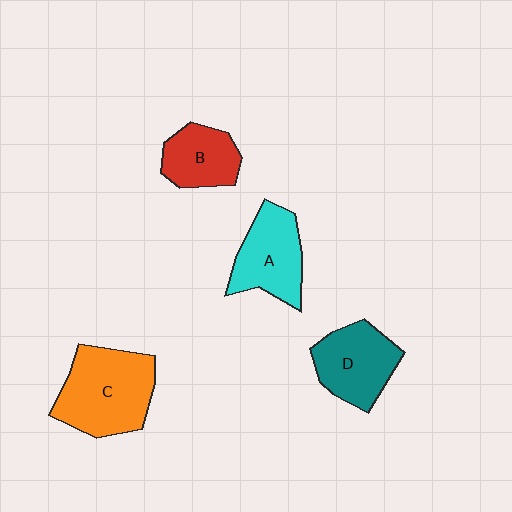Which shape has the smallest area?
Shape B (red).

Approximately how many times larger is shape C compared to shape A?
Approximately 1.4 times.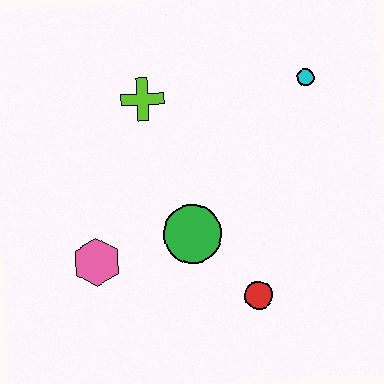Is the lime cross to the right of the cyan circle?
No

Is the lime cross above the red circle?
Yes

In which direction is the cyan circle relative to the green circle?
The cyan circle is above the green circle.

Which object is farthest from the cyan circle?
The pink hexagon is farthest from the cyan circle.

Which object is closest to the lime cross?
The green circle is closest to the lime cross.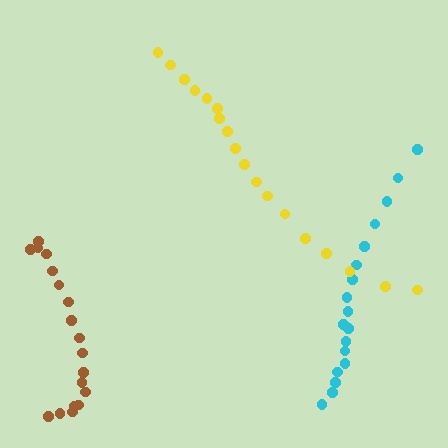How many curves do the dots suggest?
There are 3 distinct paths.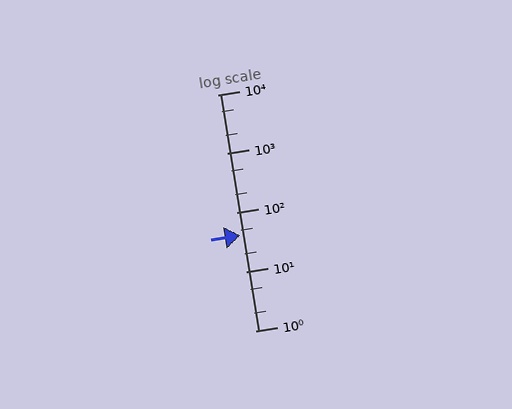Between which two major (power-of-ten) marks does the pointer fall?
The pointer is between 10 and 100.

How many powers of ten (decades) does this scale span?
The scale spans 4 decades, from 1 to 10000.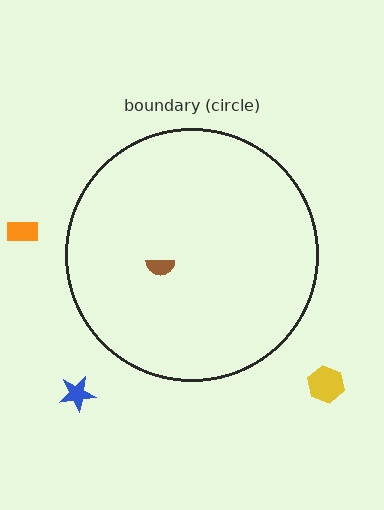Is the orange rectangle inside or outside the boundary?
Outside.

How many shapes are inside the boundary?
1 inside, 3 outside.